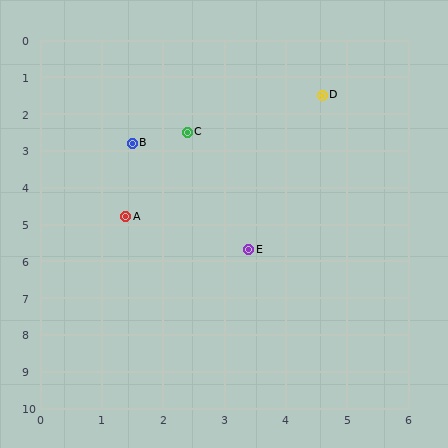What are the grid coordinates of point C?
Point C is at approximately (2.4, 2.5).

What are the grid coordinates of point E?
Point E is at approximately (3.4, 5.7).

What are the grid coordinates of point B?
Point B is at approximately (1.5, 2.8).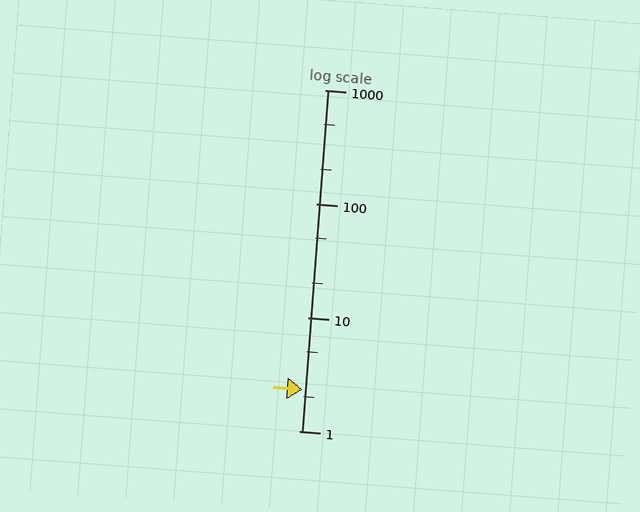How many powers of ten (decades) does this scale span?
The scale spans 3 decades, from 1 to 1000.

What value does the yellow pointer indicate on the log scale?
The pointer indicates approximately 2.3.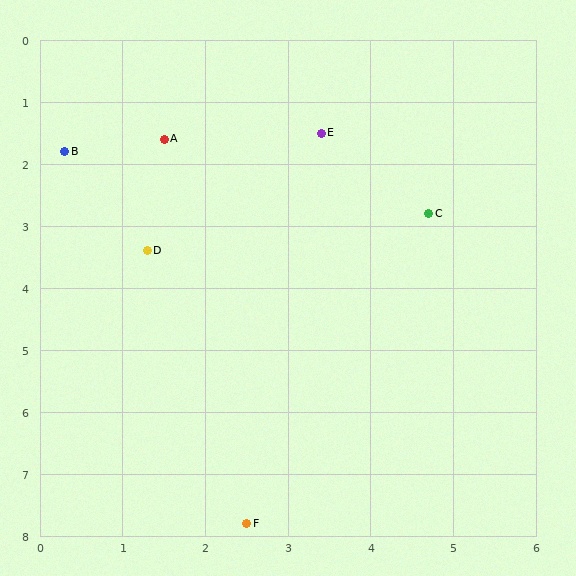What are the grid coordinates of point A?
Point A is at approximately (1.5, 1.6).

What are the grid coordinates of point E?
Point E is at approximately (3.4, 1.5).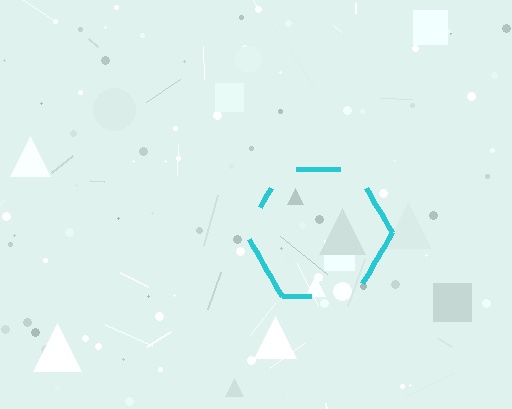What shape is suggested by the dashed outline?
The dashed outline suggests a hexagon.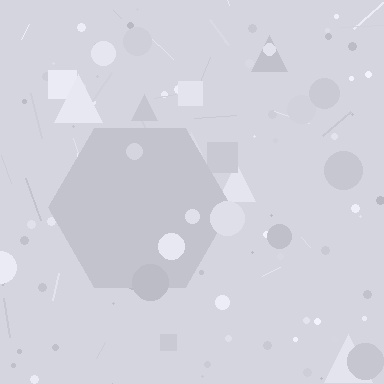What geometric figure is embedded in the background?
A hexagon is embedded in the background.